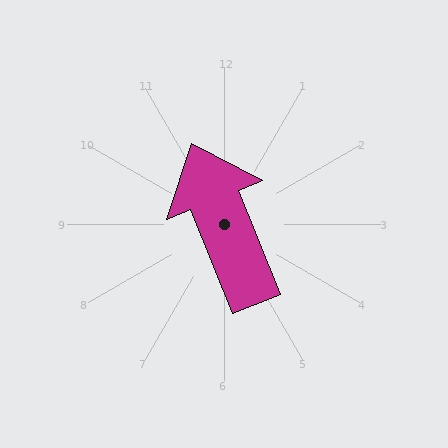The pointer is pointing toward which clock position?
Roughly 11 o'clock.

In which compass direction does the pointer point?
North.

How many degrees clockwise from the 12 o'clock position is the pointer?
Approximately 338 degrees.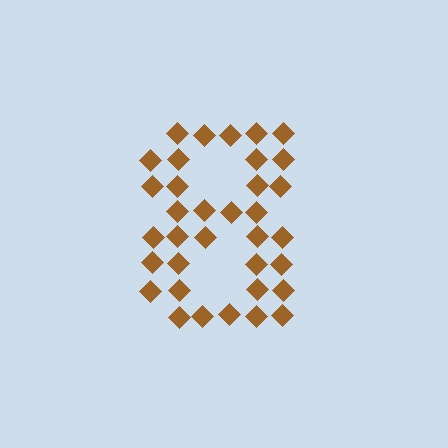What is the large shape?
The large shape is the digit 8.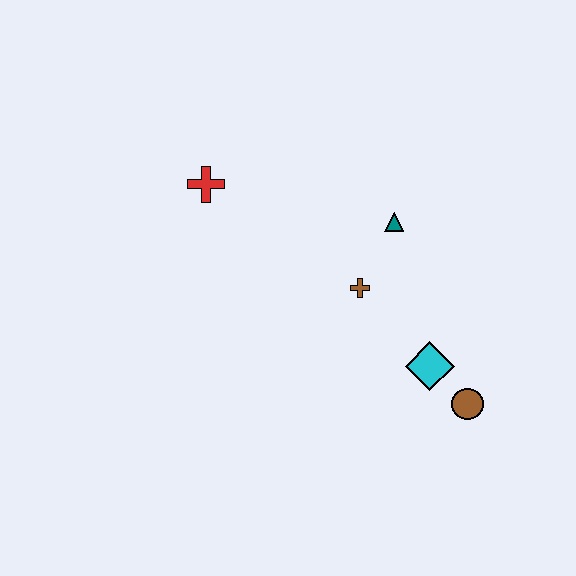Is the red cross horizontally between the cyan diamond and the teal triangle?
No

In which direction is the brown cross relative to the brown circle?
The brown cross is above the brown circle.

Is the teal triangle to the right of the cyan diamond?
No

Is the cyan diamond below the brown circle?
No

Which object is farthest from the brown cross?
The red cross is farthest from the brown cross.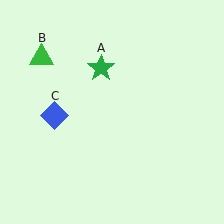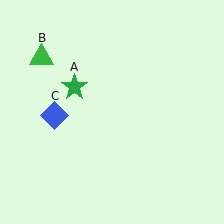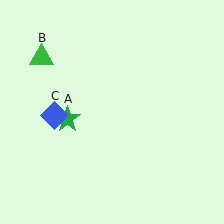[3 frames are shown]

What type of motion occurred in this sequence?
The green star (object A) rotated counterclockwise around the center of the scene.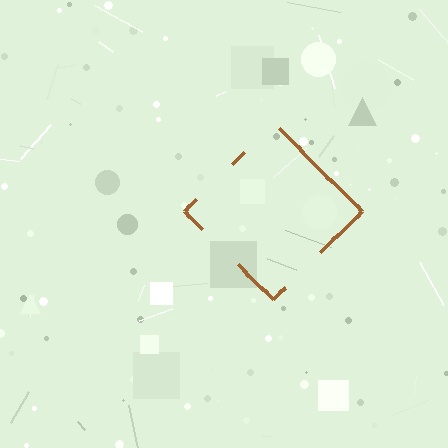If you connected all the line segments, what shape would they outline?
They would outline a diamond.